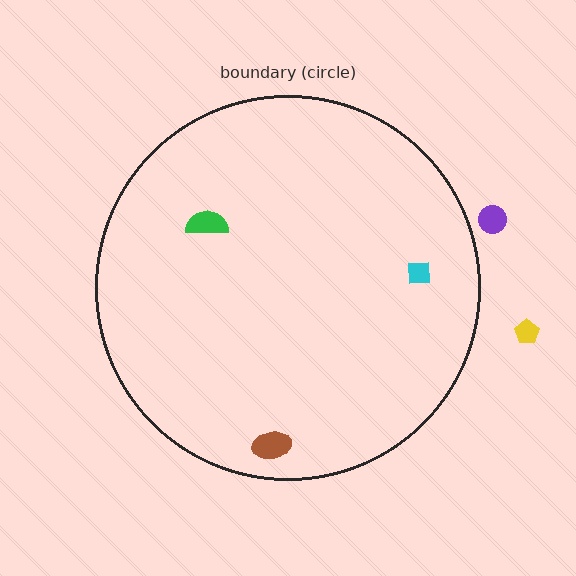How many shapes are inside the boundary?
3 inside, 2 outside.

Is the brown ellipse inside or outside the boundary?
Inside.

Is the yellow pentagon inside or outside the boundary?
Outside.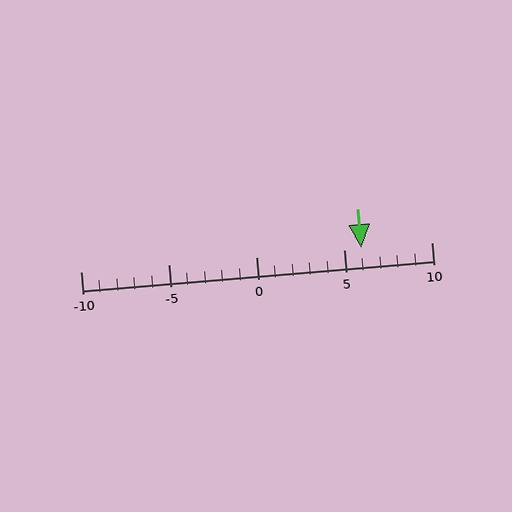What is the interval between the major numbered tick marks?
The major tick marks are spaced 5 units apart.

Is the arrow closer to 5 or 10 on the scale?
The arrow is closer to 5.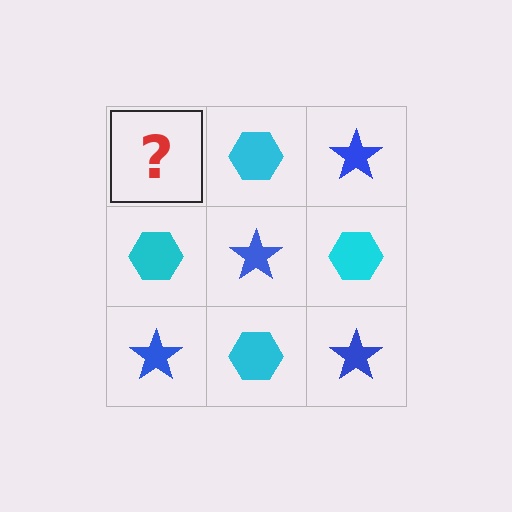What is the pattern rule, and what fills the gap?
The rule is that it alternates blue star and cyan hexagon in a checkerboard pattern. The gap should be filled with a blue star.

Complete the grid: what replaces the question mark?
The question mark should be replaced with a blue star.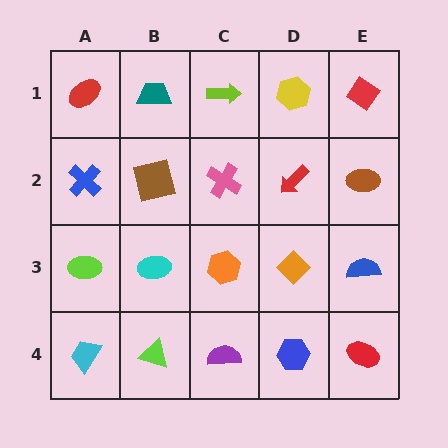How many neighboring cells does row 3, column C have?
4.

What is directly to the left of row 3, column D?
An orange hexagon.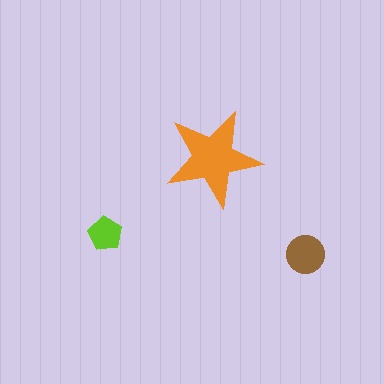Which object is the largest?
The orange star.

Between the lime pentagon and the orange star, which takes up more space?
The orange star.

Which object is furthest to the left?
The lime pentagon is leftmost.